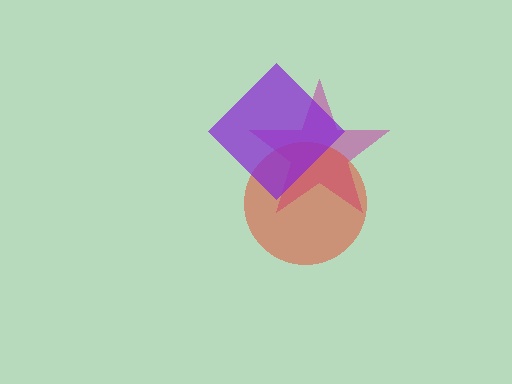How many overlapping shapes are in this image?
There are 3 overlapping shapes in the image.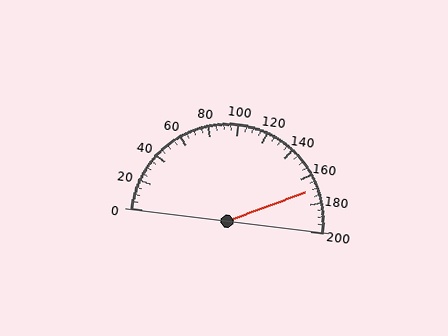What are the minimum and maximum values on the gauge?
The gauge ranges from 0 to 200.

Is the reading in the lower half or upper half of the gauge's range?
The reading is in the upper half of the range (0 to 200).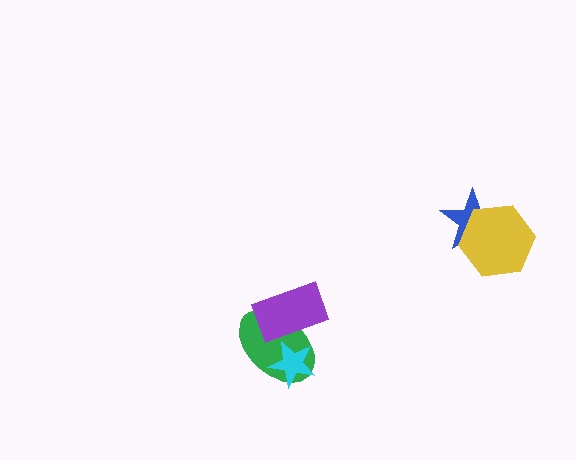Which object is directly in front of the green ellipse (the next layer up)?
The purple rectangle is directly in front of the green ellipse.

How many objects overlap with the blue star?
1 object overlaps with the blue star.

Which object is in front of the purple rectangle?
The cyan star is in front of the purple rectangle.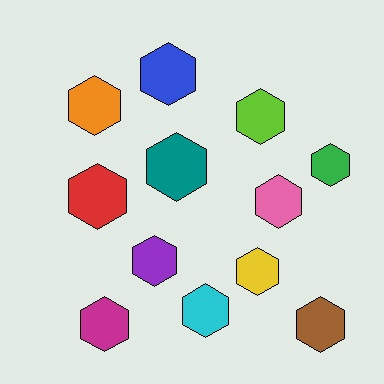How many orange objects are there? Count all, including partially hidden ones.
There is 1 orange object.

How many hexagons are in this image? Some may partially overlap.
There are 12 hexagons.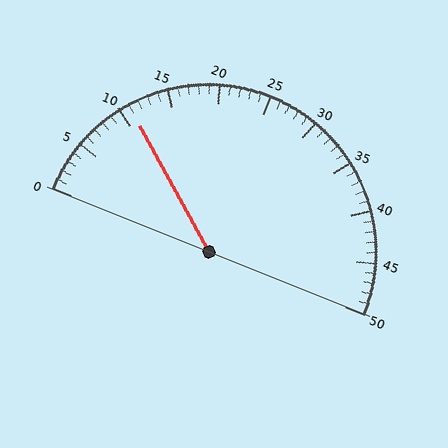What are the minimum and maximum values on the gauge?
The gauge ranges from 0 to 50.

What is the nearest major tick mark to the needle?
The nearest major tick mark is 10.